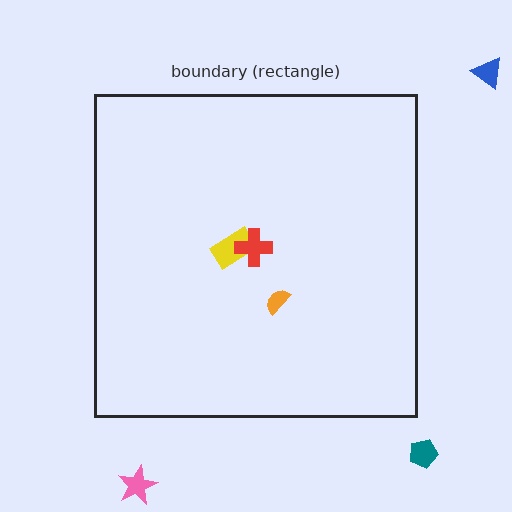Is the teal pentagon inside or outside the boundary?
Outside.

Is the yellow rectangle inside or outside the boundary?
Inside.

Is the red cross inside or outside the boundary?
Inside.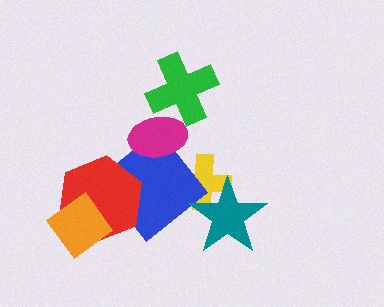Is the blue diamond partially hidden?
Yes, it is partially covered by another shape.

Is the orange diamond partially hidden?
No, no other shape covers it.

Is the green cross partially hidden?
Yes, it is partially covered by another shape.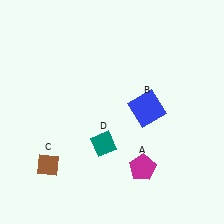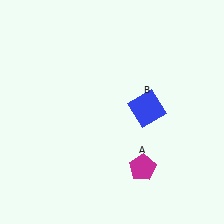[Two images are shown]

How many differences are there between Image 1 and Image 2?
There are 2 differences between the two images.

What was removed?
The teal diamond (D), the brown diamond (C) were removed in Image 2.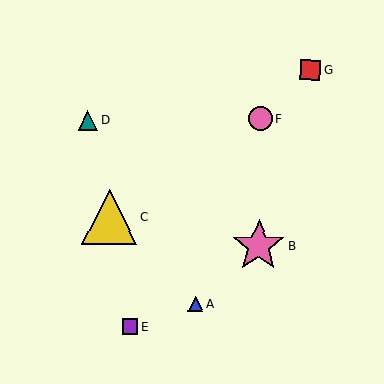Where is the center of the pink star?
The center of the pink star is at (259, 246).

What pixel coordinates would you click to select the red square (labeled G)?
Click at (310, 70) to select the red square G.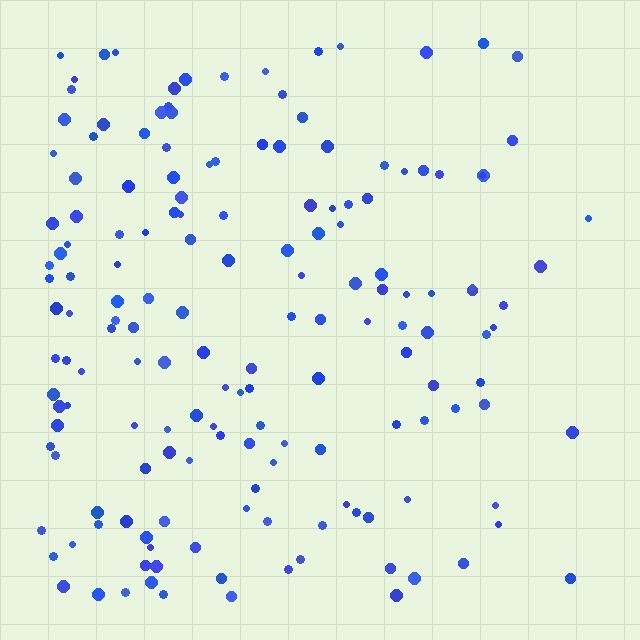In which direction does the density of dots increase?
From right to left, with the left side densest.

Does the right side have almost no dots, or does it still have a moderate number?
Still a moderate number, just noticeably fewer than the left.